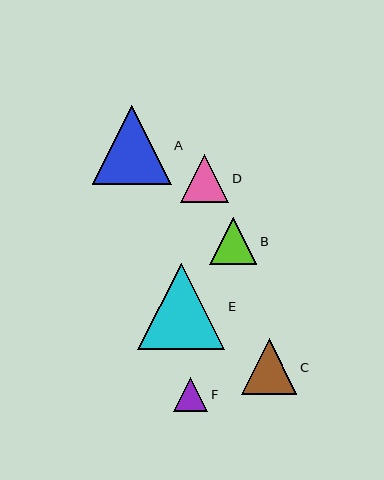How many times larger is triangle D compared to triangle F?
Triangle D is approximately 1.4 times the size of triangle F.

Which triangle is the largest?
Triangle E is the largest with a size of approximately 87 pixels.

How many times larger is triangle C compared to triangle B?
Triangle C is approximately 1.2 times the size of triangle B.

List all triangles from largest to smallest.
From largest to smallest: E, A, C, D, B, F.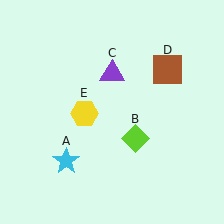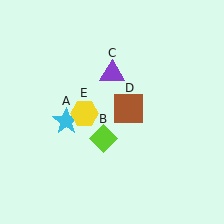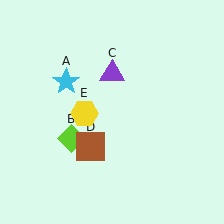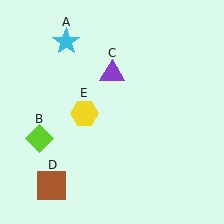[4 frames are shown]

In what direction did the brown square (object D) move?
The brown square (object D) moved down and to the left.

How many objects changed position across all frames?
3 objects changed position: cyan star (object A), lime diamond (object B), brown square (object D).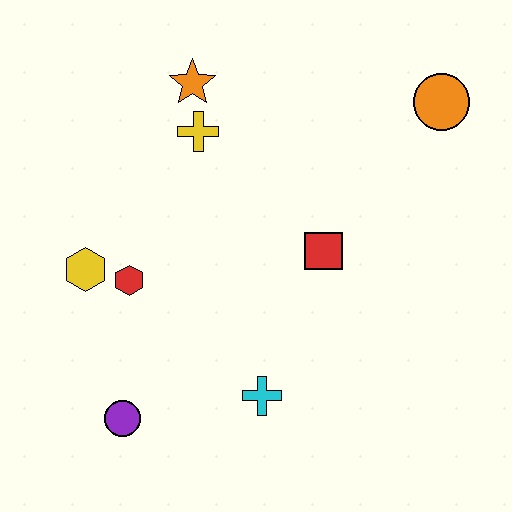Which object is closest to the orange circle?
The red square is closest to the orange circle.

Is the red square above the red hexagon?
Yes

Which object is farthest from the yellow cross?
The purple circle is farthest from the yellow cross.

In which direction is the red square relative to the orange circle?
The red square is below the orange circle.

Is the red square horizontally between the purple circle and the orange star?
No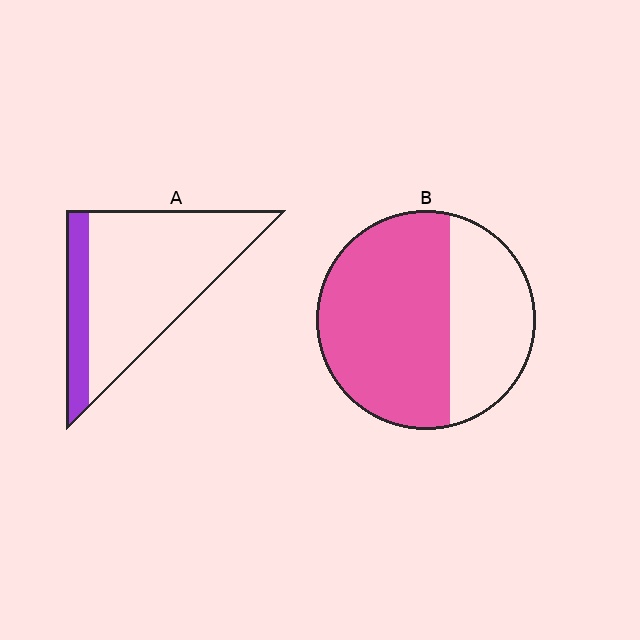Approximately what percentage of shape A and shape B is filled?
A is approximately 20% and B is approximately 65%.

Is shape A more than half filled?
No.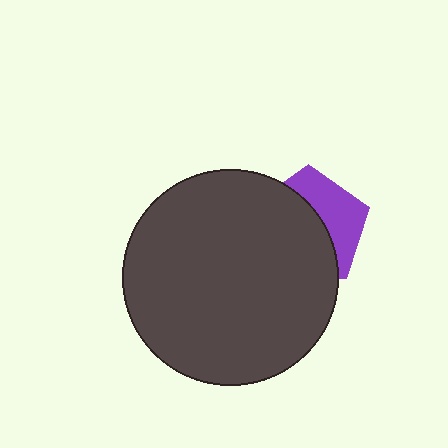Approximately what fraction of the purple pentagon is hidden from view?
Roughly 62% of the purple pentagon is hidden behind the dark gray circle.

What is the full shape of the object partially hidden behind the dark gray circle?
The partially hidden object is a purple pentagon.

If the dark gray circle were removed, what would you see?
You would see the complete purple pentagon.